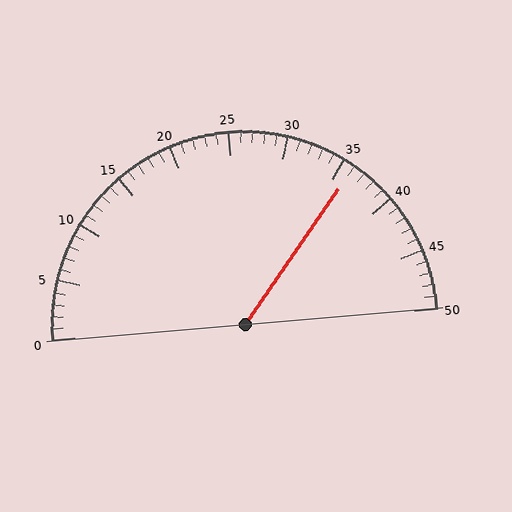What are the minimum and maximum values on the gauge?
The gauge ranges from 0 to 50.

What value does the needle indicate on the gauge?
The needle indicates approximately 36.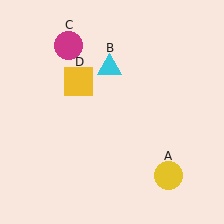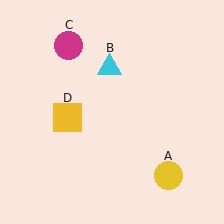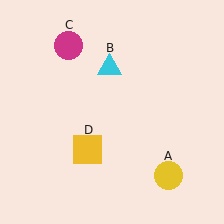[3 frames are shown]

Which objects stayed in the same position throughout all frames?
Yellow circle (object A) and cyan triangle (object B) and magenta circle (object C) remained stationary.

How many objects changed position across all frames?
1 object changed position: yellow square (object D).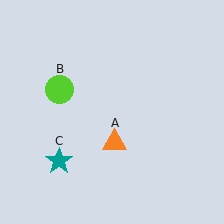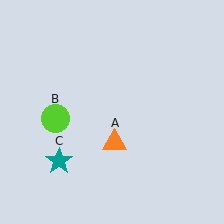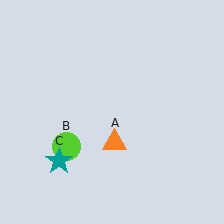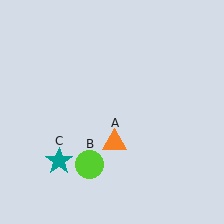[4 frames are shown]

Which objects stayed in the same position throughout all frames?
Orange triangle (object A) and teal star (object C) remained stationary.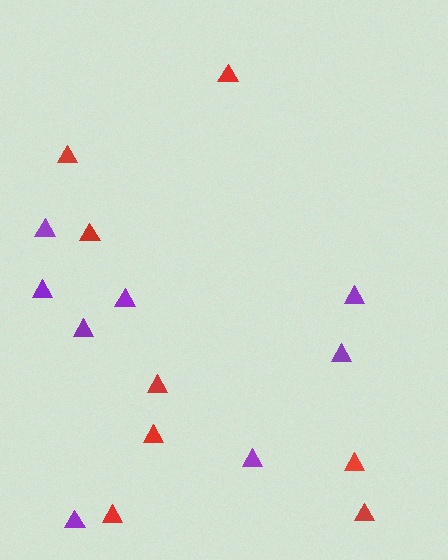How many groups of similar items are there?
There are 2 groups: one group of red triangles (8) and one group of purple triangles (8).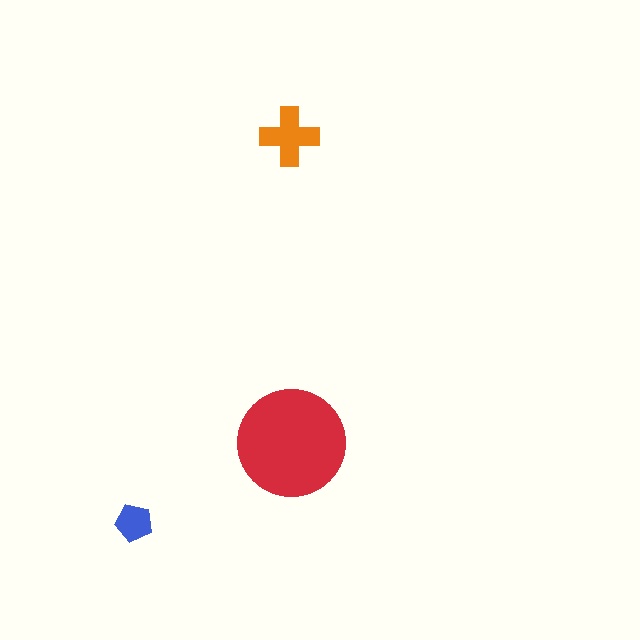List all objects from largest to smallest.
The red circle, the orange cross, the blue pentagon.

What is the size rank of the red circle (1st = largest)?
1st.